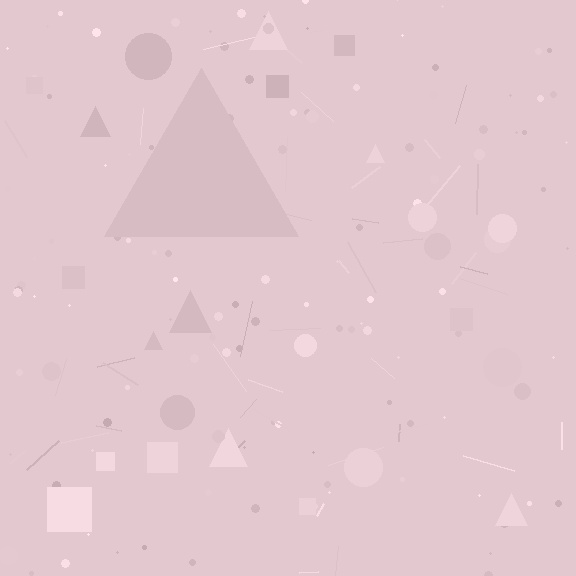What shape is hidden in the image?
A triangle is hidden in the image.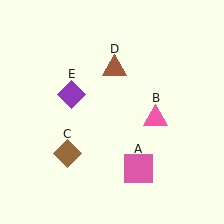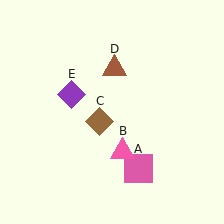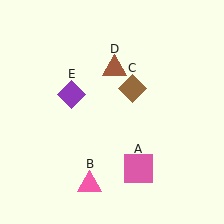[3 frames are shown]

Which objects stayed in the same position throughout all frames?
Pink square (object A) and brown triangle (object D) and purple diamond (object E) remained stationary.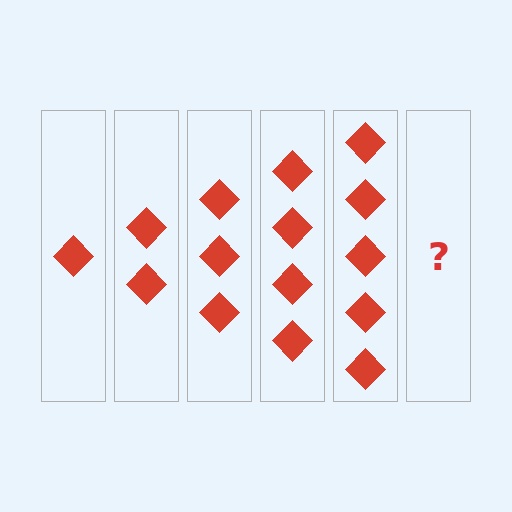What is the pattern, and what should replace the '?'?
The pattern is that each step adds one more diamond. The '?' should be 6 diamonds.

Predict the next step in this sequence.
The next step is 6 diamonds.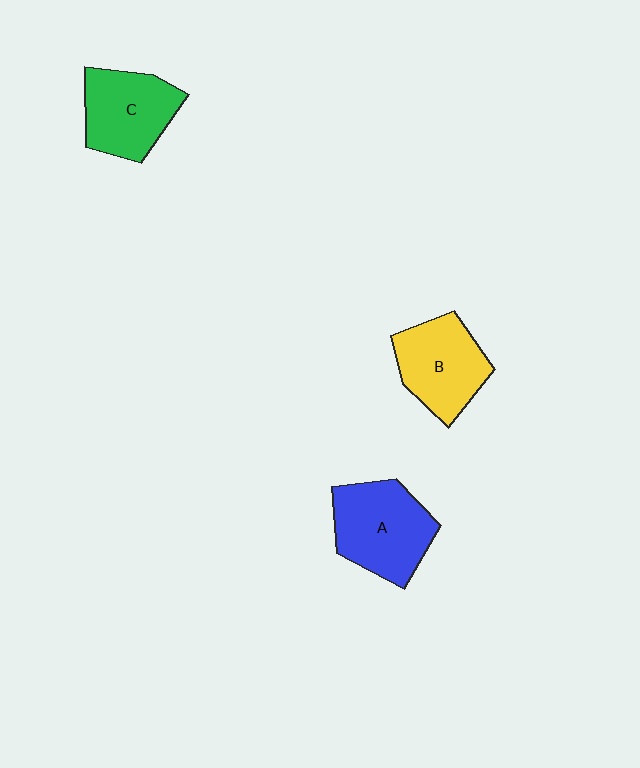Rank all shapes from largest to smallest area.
From largest to smallest: A (blue), B (yellow), C (green).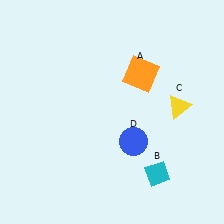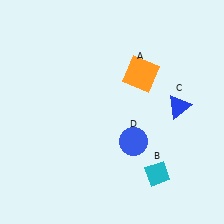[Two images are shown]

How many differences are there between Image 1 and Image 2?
There is 1 difference between the two images.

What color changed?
The triangle (C) changed from yellow in Image 1 to blue in Image 2.